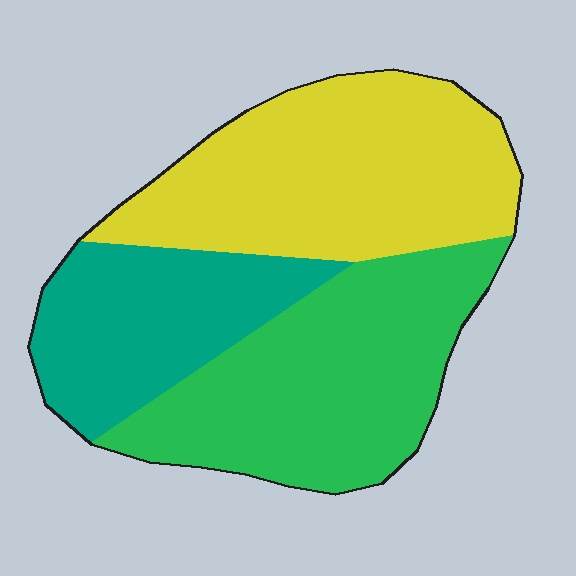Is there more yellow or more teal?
Yellow.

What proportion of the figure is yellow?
Yellow takes up about two fifths (2/5) of the figure.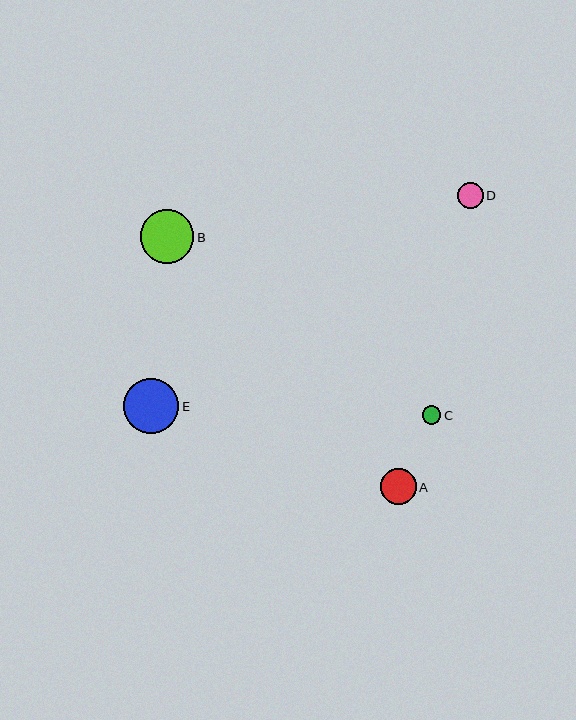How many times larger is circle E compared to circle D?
Circle E is approximately 2.1 times the size of circle D.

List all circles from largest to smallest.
From largest to smallest: E, B, A, D, C.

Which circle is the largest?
Circle E is the largest with a size of approximately 55 pixels.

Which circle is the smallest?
Circle C is the smallest with a size of approximately 19 pixels.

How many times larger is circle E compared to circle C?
Circle E is approximately 2.9 times the size of circle C.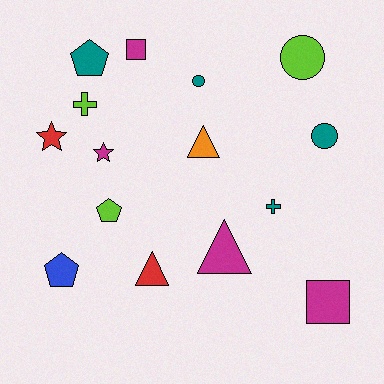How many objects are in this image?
There are 15 objects.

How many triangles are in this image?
There are 3 triangles.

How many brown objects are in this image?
There are no brown objects.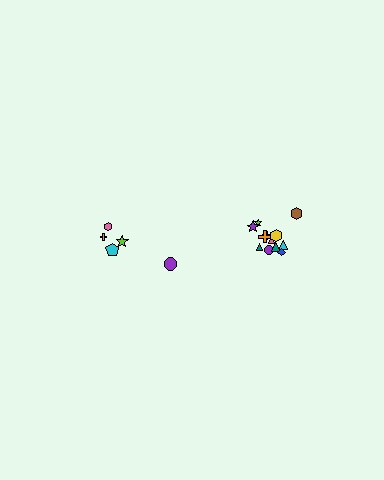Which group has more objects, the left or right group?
The right group.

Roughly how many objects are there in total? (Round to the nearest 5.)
Roughly 15 objects in total.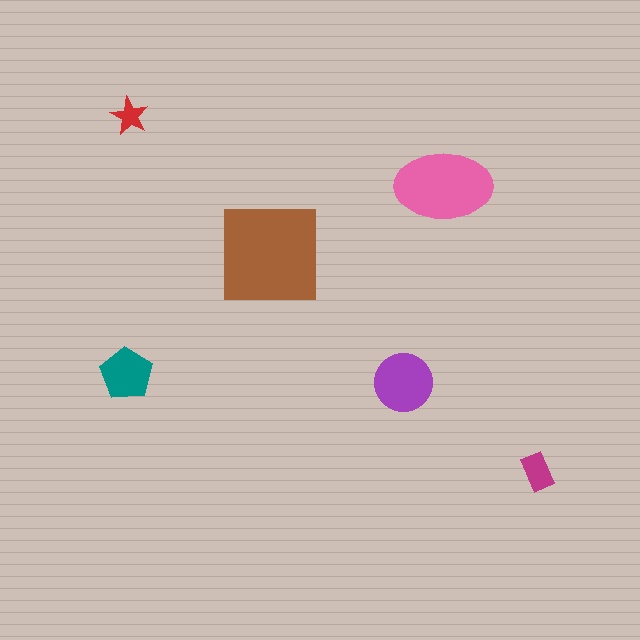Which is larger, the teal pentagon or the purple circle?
The purple circle.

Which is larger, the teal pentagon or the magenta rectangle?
The teal pentagon.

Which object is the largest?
The brown square.